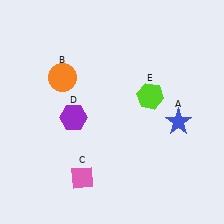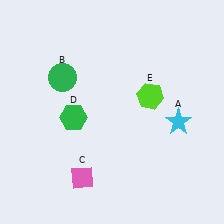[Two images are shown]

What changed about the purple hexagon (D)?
In Image 1, D is purple. In Image 2, it changed to green.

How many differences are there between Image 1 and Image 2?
There are 3 differences between the two images.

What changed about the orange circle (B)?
In Image 1, B is orange. In Image 2, it changed to green.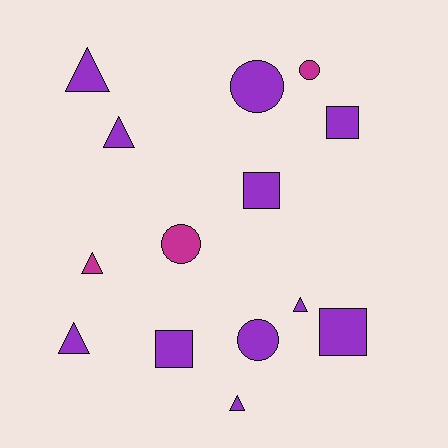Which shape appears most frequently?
Triangle, with 6 objects.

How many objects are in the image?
There are 14 objects.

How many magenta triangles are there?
There is 1 magenta triangle.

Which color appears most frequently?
Purple, with 11 objects.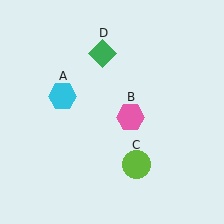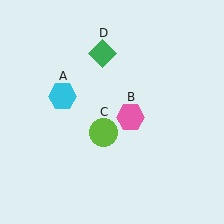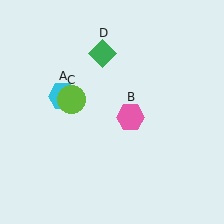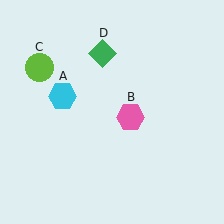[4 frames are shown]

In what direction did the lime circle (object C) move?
The lime circle (object C) moved up and to the left.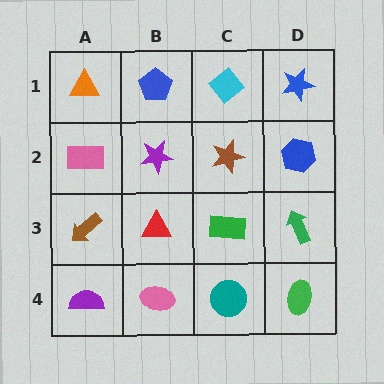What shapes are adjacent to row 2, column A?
An orange triangle (row 1, column A), a brown arrow (row 3, column A), a purple star (row 2, column B).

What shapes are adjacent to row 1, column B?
A purple star (row 2, column B), an orange triangle (row 1, column A), a cyan diamond (row 1, column C).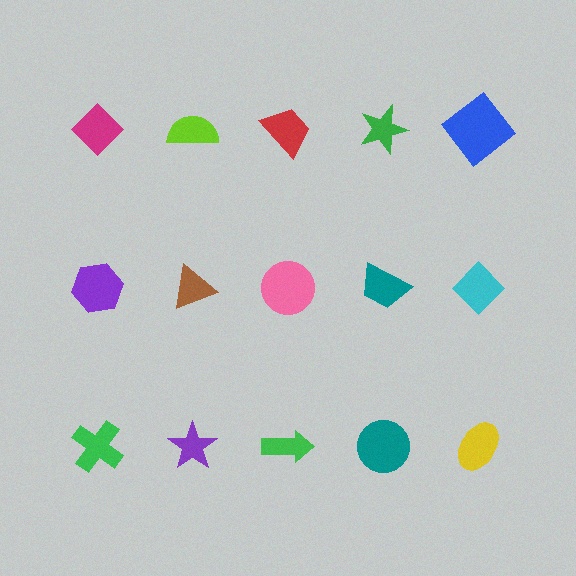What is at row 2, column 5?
A cyan diamond.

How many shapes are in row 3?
5 shapes.